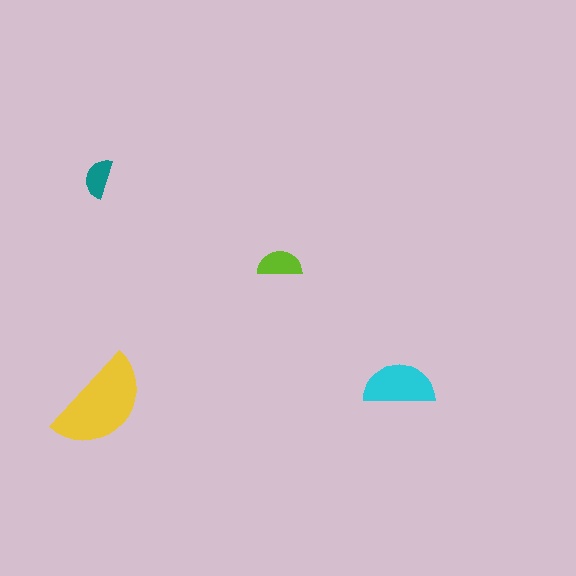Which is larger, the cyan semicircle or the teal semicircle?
The cyan one.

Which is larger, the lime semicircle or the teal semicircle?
The lime one.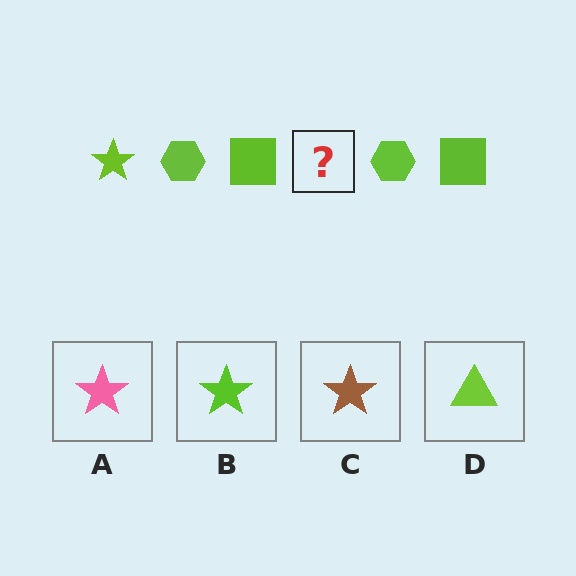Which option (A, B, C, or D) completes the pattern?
B.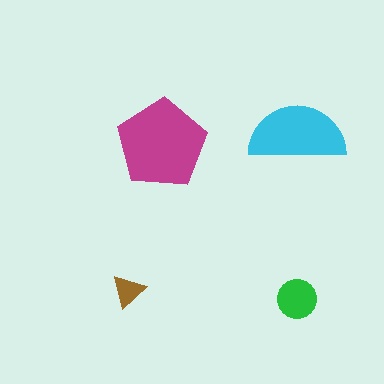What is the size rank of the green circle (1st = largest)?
3rd.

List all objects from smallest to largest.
The brown triangle, the green circle, the cyan semicircle, the magenta pentagon.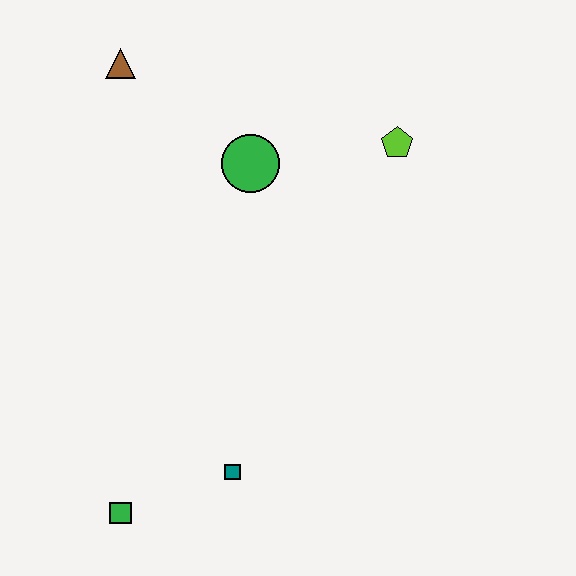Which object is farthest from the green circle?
The green square is farthest from the green circle.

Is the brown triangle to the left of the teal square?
Yes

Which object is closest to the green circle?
The lime pentagon is closest to the green circle.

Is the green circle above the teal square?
Yes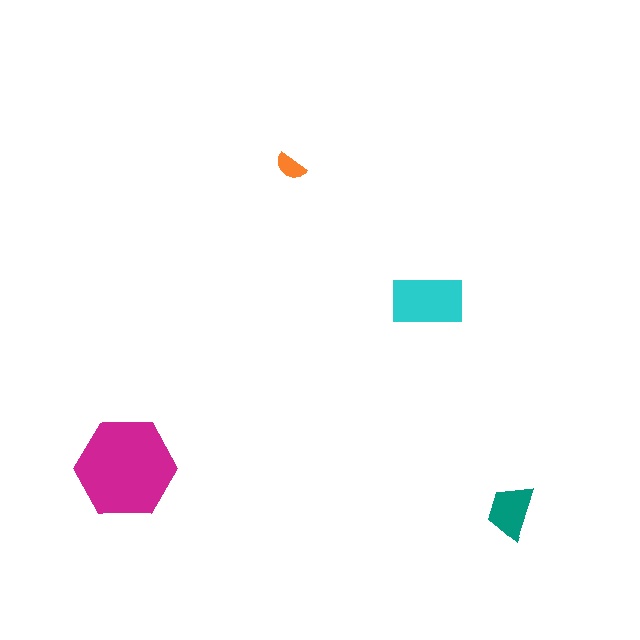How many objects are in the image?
There are 4 objects in the image.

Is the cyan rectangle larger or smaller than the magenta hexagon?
Smaller.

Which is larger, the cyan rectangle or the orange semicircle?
The cyan rectangle.